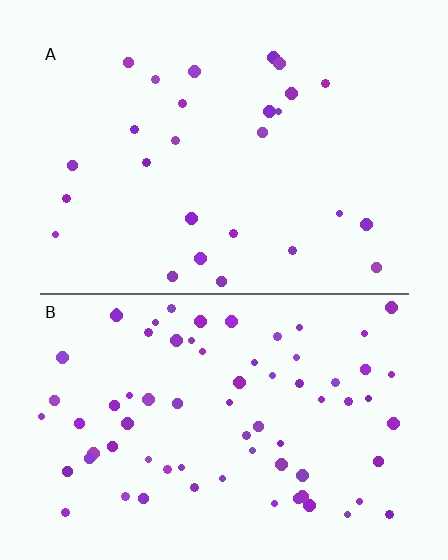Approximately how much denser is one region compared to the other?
Approximately 2.7× — region B over region A.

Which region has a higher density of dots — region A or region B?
B (the bottom).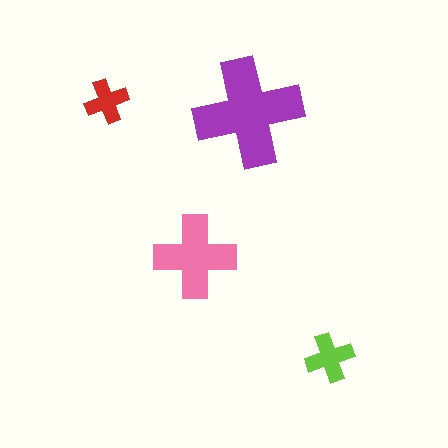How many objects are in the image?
There are 4 objects in the image.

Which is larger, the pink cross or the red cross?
The pink one.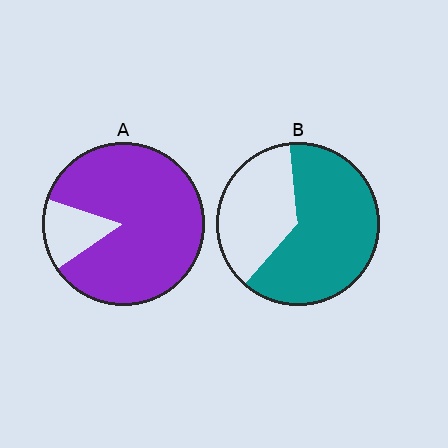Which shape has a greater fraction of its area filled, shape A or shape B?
Shape A.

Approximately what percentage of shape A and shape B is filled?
A is approximately 85% and B is approximately 65%.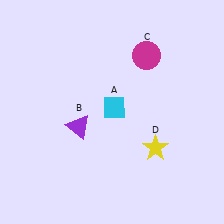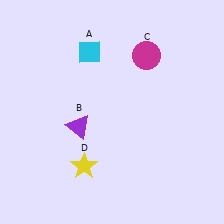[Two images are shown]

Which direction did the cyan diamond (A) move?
The cyan diamond (A) moved up.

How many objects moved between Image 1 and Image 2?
2 objects moved between the two images.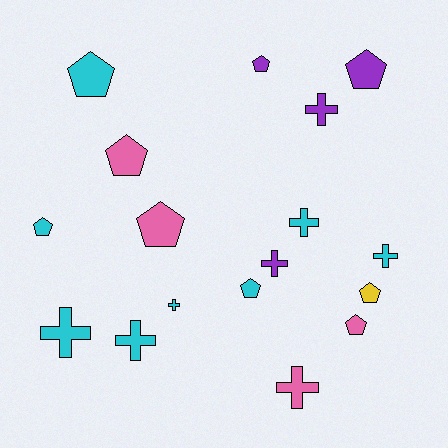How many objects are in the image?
There are 17 objects.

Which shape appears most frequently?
Pentagon, with 9 objects.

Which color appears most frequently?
Cyan, with 8 objects.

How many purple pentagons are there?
There are 2 purple pentagons.